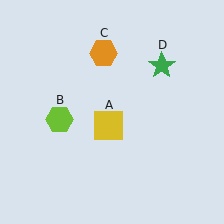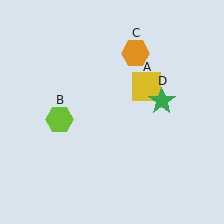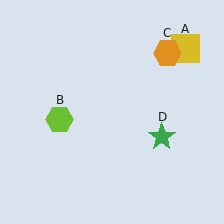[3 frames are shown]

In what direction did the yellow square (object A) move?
The yellow square (object A) moved up and to the right.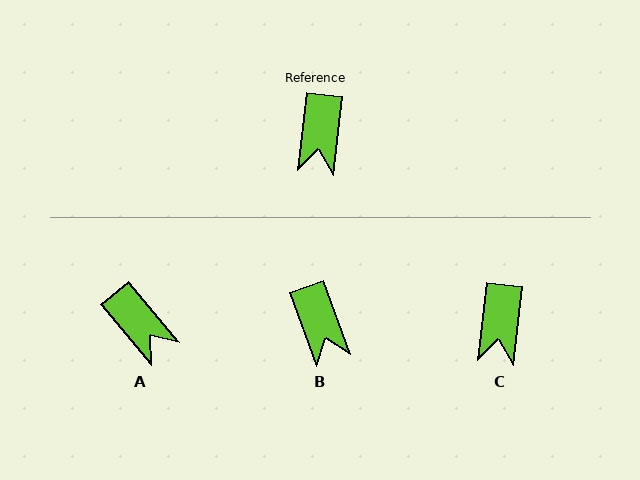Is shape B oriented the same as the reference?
No, it is off by about 27 degrees.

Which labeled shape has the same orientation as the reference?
C.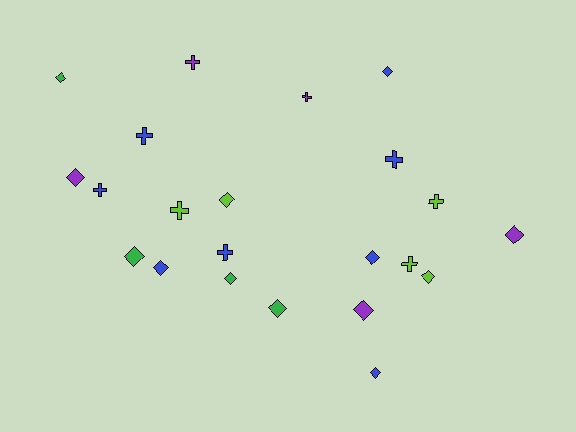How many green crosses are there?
There are no green crosses.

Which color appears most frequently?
Blue, with 8 objects.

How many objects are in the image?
There are 22 objects.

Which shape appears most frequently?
Diamond, with 13 objects.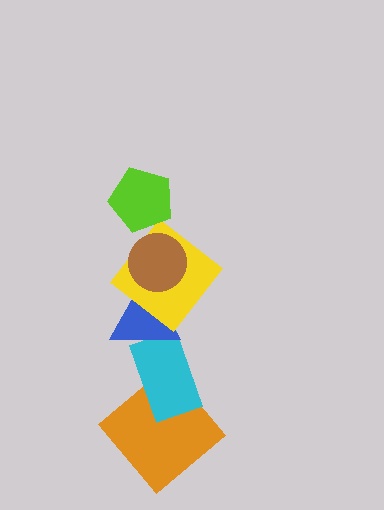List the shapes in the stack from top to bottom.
From top to bottom: the lime pentagon, the brown circle, the yellow diamond, the blue triangle, the cyan rectangle, the orange diamond.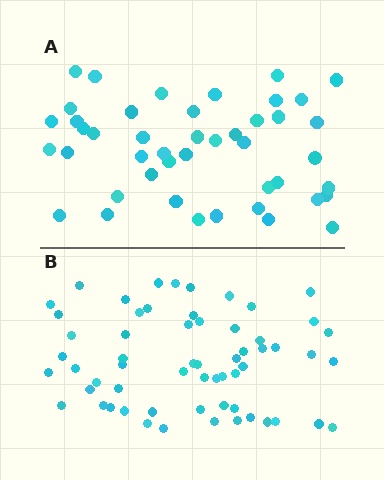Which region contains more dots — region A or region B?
Region B (the bottom region) has more dots.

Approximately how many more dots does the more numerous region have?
Region B has approximately 15 more dots than region A.